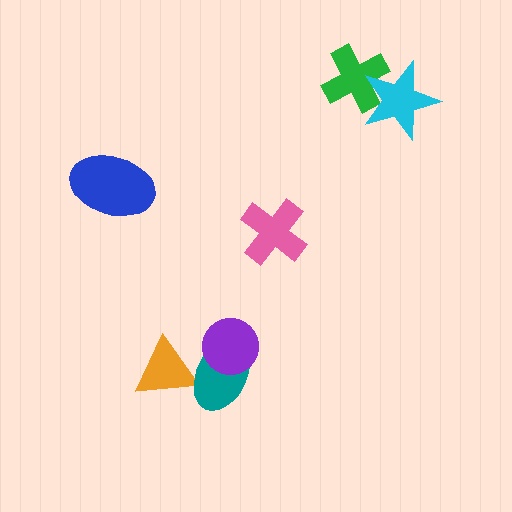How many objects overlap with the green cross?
1 object overlaps with the green cross.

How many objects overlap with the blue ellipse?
0 objects overlap with the blue ellipse.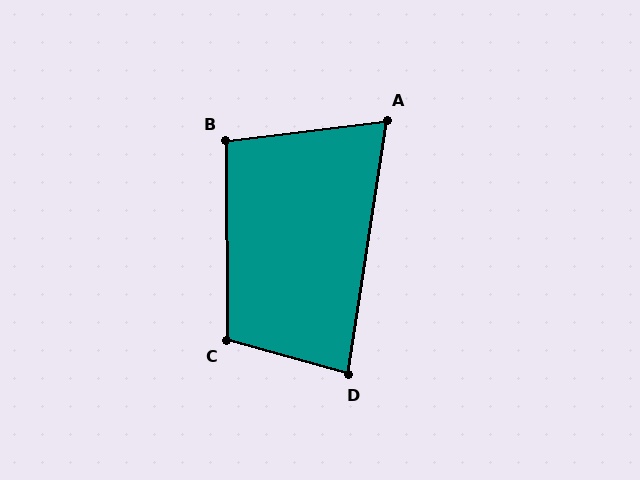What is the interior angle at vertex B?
Approximately 97 degrees (obtuse).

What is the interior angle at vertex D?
Approximately 83 degrees (acute).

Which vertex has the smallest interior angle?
A, at approximately 74 degrees.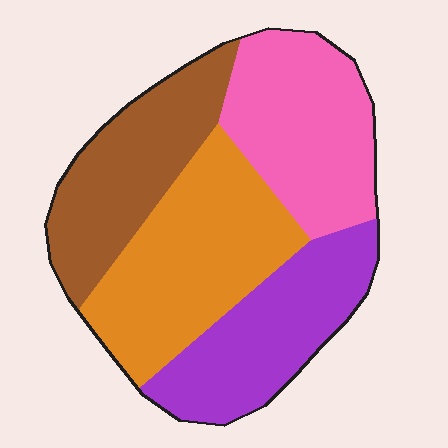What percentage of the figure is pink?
Pink covers around 25% of the figure.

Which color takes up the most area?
Orange, at roughly 30%.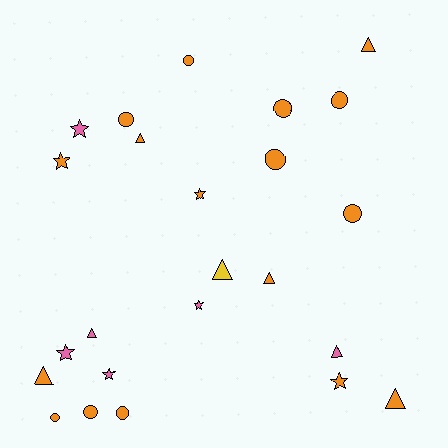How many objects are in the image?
There are 24 objects.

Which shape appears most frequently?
Circle, with 9 objects.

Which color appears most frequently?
Orange, with 17 objects.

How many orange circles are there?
There are 9 orange circles.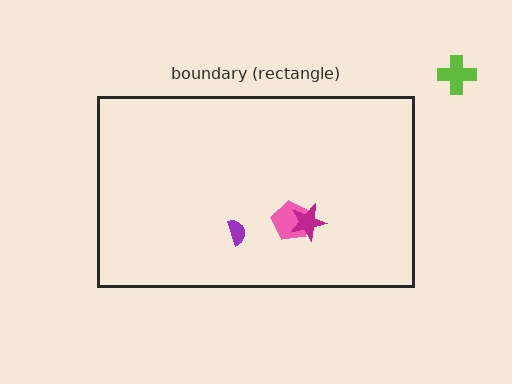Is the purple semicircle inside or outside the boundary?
Inside.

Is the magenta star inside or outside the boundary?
Inside.